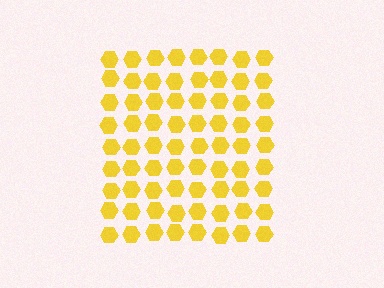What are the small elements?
The small elements are hexagons.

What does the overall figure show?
The overall figure shows a square.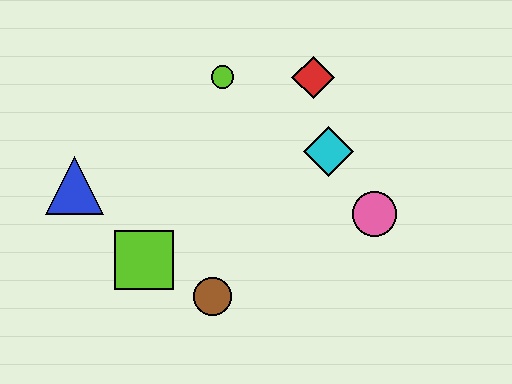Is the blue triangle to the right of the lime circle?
No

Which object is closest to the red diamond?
The cyan diamond is closest to the red diamond.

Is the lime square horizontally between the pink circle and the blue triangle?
Yes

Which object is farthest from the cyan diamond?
The blue triangle is farthest from the cyan diamond.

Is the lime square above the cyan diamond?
No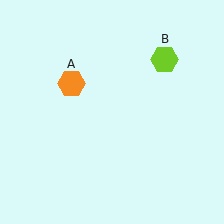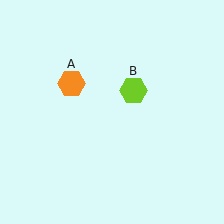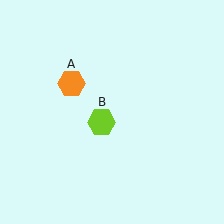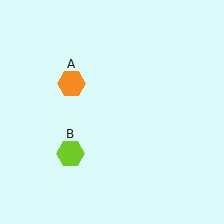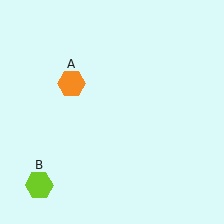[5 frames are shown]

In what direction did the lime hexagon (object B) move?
The lime hexagon (object B) moved down and to the left.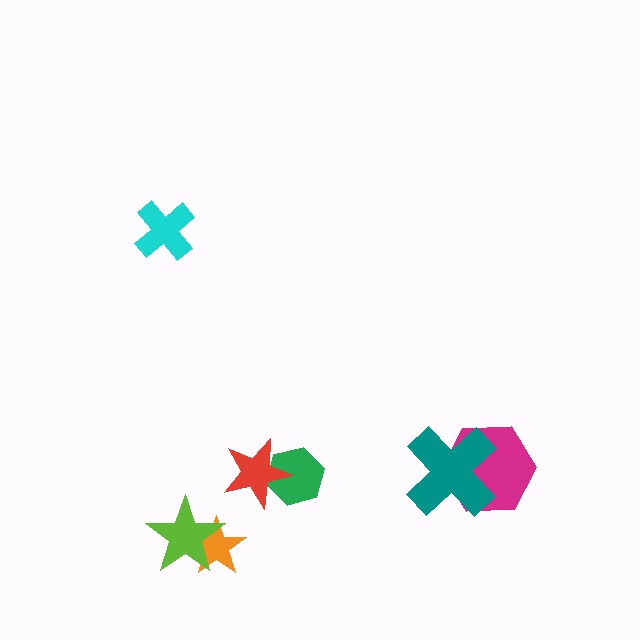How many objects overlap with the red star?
1 object overlaps with the red star.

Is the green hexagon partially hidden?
Yes, it is partially covered by another shape.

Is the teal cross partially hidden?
No, no other shape covers it.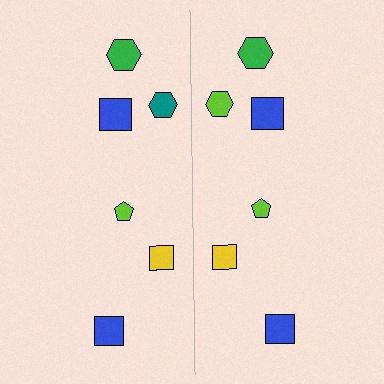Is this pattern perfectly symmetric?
No, the pattern is not perfectly symmetric. The lime hexagon on the right side breaks the symmetry — its mirror counterpart is teal.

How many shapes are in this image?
There are 12 shapes in this image.